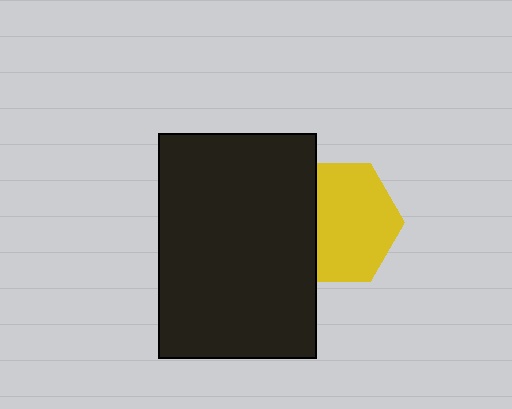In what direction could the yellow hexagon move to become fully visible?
The yellow hexagon could move right. That would shift it out from behind the black rectangle entirely.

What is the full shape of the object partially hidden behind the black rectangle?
The partially hidden object is a yellow hexagon.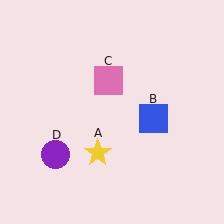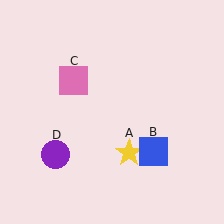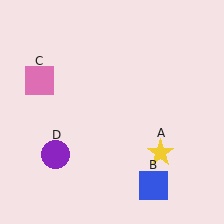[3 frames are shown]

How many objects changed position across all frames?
3 objects changed position: yellow star (object A), blue square (object B), pink square (object C).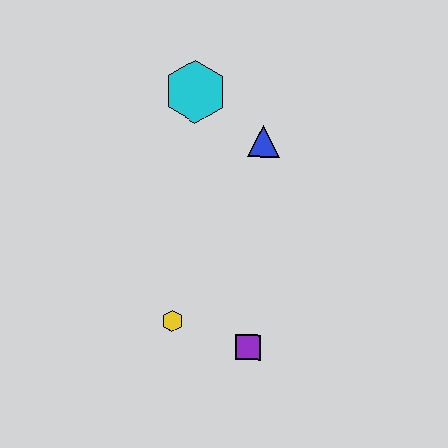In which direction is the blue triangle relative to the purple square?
The blue triangle is above the purple square.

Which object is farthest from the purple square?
The cyan hexagon is farthest from the purple square.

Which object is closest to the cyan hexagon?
The blue triangle is closest to the cyan hexagon.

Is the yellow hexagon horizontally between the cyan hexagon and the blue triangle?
No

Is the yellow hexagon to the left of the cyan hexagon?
Yes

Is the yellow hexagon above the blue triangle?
No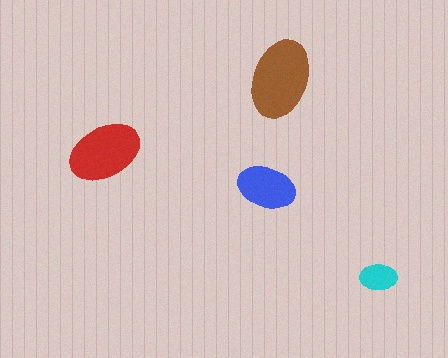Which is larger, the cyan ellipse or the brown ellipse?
The brown one.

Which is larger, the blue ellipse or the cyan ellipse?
The blue one.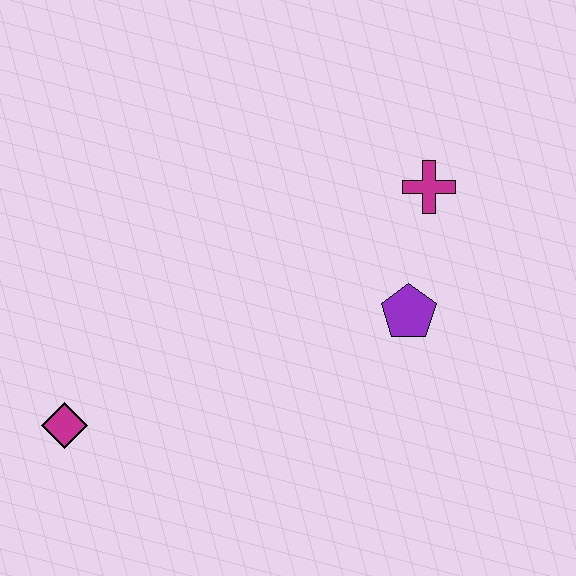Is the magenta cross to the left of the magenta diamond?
No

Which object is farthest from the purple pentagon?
The magenta diamond is farthest from the purple pentagon.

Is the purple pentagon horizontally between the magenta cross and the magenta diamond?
Yes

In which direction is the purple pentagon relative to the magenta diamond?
The purple pentagon is to the right of the magenta diamond.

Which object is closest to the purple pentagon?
The magenta cross is closest to the purple pentagon.